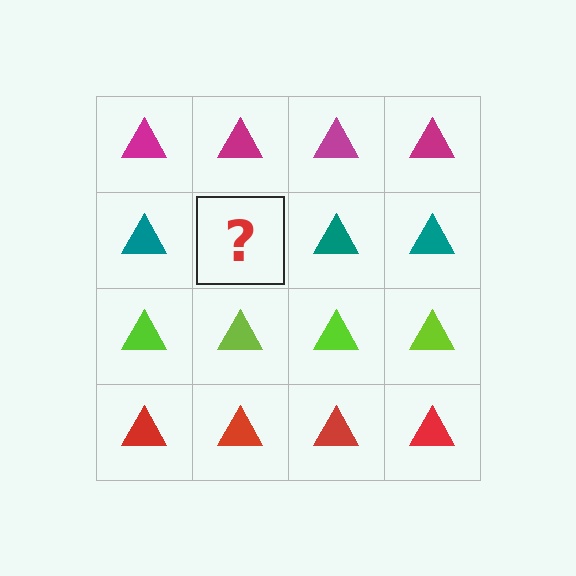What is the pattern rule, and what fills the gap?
The rule is that each row has a consistent color. The gap should be filled with a teal triangle.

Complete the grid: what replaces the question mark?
The question mark should be replaced with a teal triangle.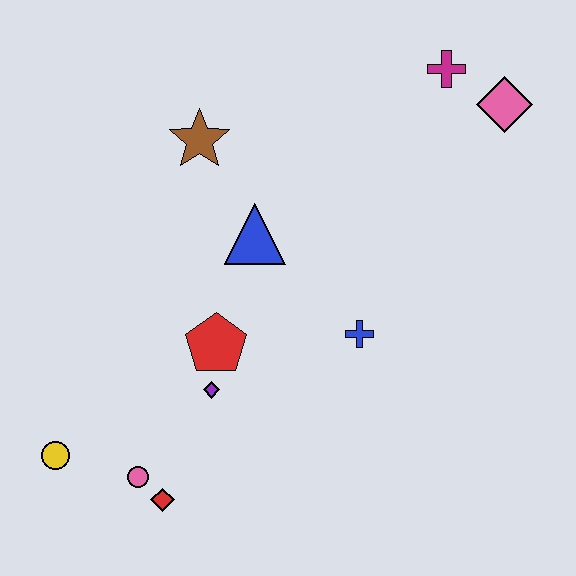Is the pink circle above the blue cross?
No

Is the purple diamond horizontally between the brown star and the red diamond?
No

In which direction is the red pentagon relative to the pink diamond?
The red pentagon is to the left of the pink diamond.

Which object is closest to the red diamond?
The pink circle is closest to the red diamond.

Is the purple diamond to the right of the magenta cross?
No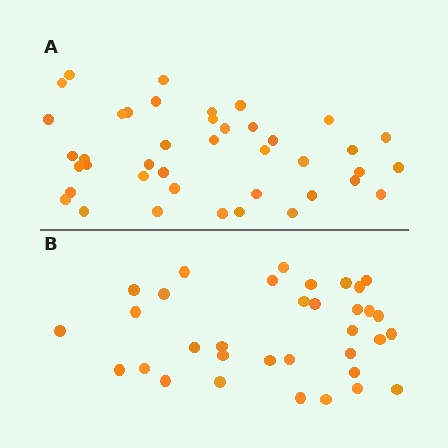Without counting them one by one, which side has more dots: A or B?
Region A (the top region) has more dots.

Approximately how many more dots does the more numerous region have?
Region A has roughly 8 or so more dots than region B.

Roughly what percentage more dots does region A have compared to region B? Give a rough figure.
About 20% more.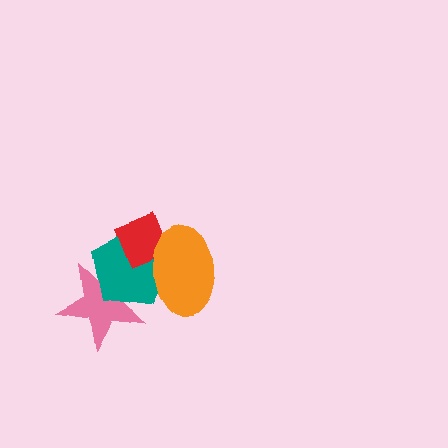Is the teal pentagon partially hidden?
Yes, it is partially covered by another shape.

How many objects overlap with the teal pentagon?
3 objects overlap with the teal pentagon.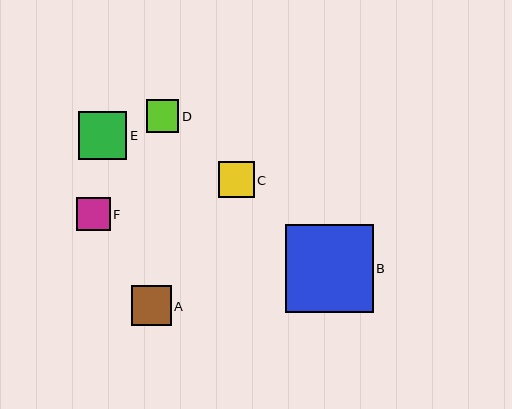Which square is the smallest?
Square D is the smallest with a size of approximately 33 pixels.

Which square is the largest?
Square B is the largest with a size of approximately 88 pixels.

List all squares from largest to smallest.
From largest to smallest: B, E, A, C, F, D.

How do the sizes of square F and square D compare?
Square F and square D are approximately the same size.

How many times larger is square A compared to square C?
Square A is approximately 1.1 times the size of square C.